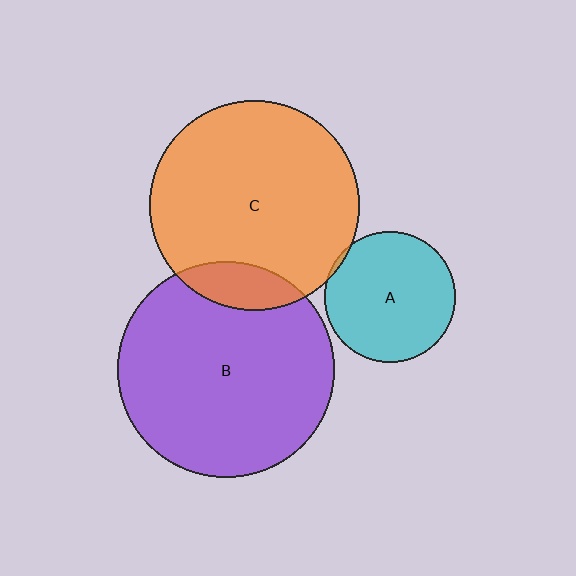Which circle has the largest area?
Circle B (purple).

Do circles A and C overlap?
Yes.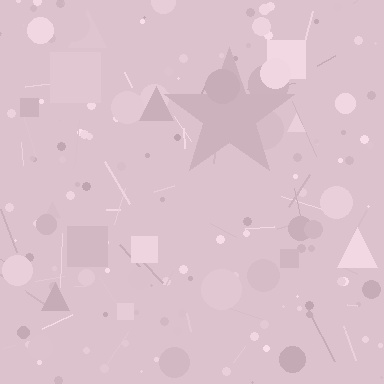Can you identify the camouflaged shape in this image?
The camouflaged shape is a star.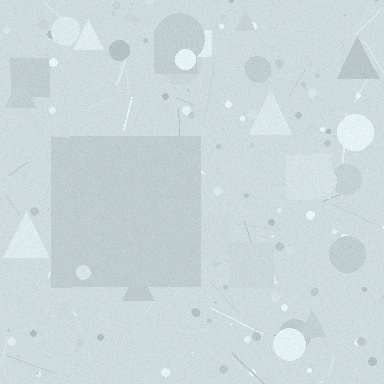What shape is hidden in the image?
A square is hidden in the image.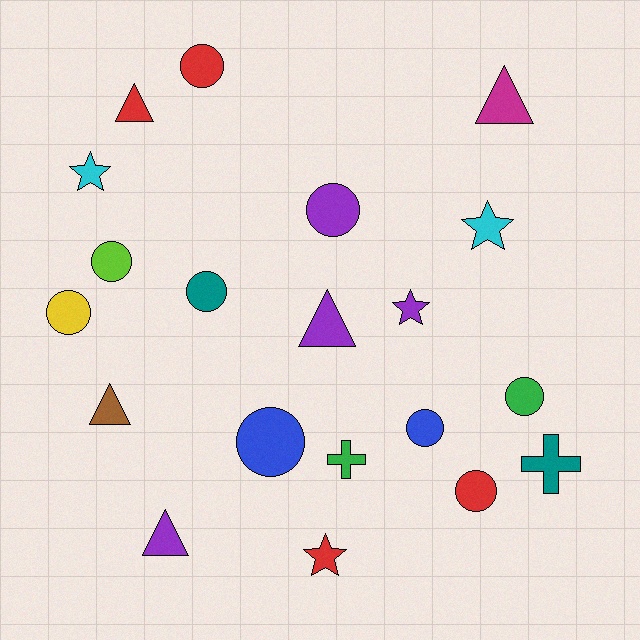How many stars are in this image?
There are 4 stars.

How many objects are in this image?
There are 20 objects.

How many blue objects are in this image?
There are 2 blue objects.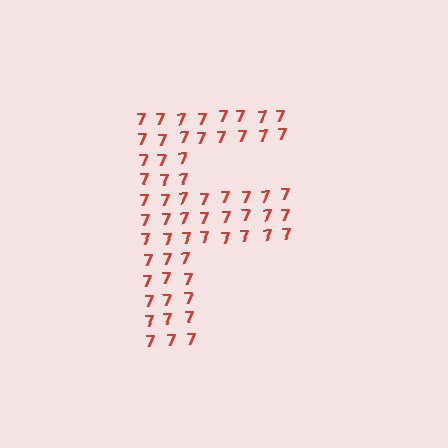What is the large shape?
The large shape is the letter F.